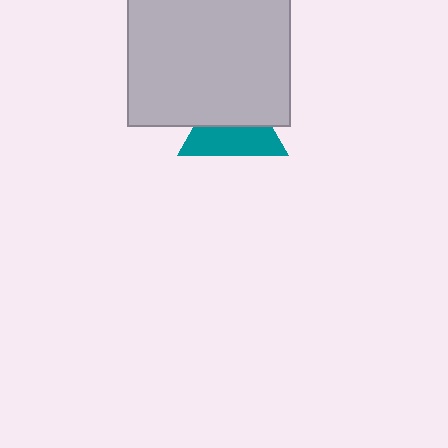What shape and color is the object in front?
The object in front is a light gray square.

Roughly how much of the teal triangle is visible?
About half of it is visible (roughly 49%).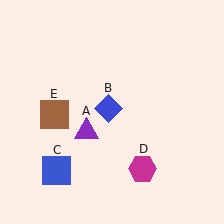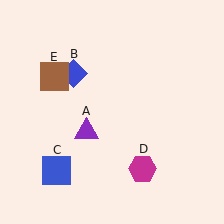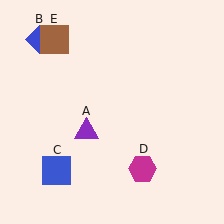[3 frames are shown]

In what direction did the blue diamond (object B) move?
The blue diamond (object B) moved up and to the left.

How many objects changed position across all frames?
2 objects changed position: blue diamond (object B), brown square (object E).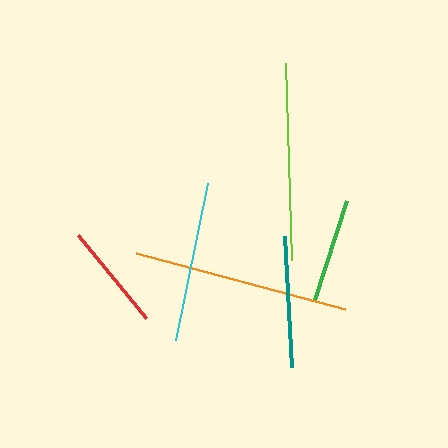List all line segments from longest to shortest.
From longest to shortest: orange, lime, cyan, teal, red, green.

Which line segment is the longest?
The orange line is the longest at approximately 216 pixels.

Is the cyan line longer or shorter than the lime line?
The lime line is longer than the cyan line.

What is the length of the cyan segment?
The cyan segment is approximately 160 pixels long.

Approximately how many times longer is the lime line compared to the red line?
The lime line is approximately 1.8 times the length of the red line.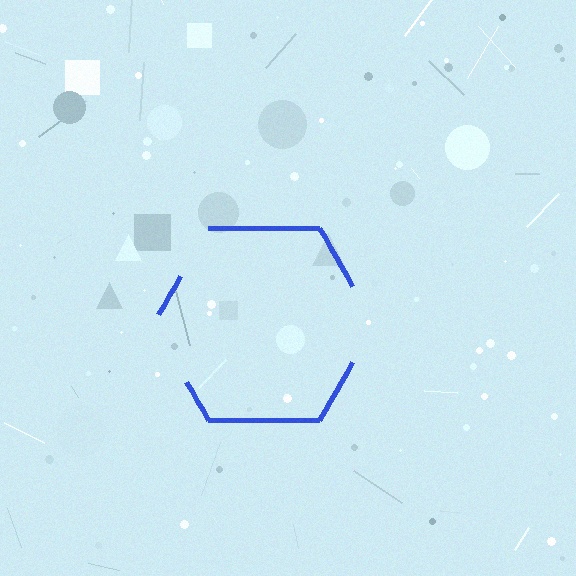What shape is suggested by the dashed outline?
The dashed outline suggests a hexagon.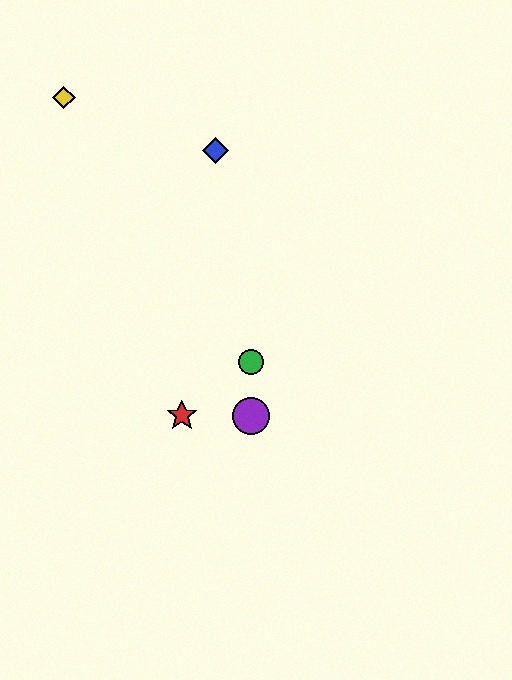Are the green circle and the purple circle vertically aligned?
Yes, both are at x≈251.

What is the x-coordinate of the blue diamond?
The blue diamond is at x≈216.